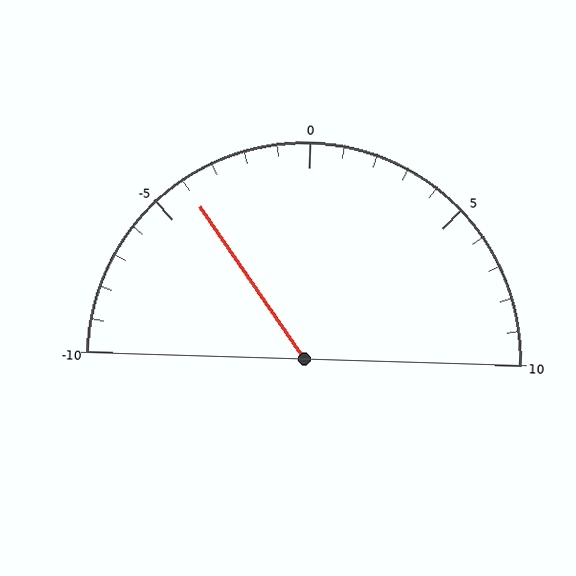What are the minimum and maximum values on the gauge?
The gauge ranges from -10 to 10.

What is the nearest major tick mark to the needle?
The nearest major tick mark is -5.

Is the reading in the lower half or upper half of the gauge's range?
The reading is in the lower half of the range (-10 to 10).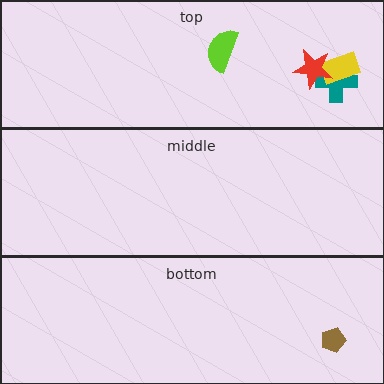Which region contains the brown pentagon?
The bottom region.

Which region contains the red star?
The top region.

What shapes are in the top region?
The lime semicircle, the teal cross, the yellow rectangle, the red star.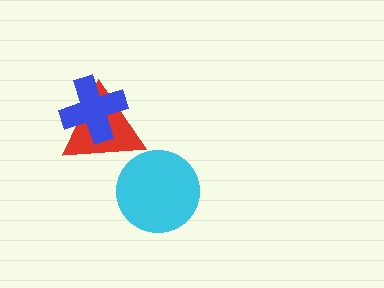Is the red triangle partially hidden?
Yes, it is partially covered by another shape.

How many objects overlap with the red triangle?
1 object overlaps with the red triangle.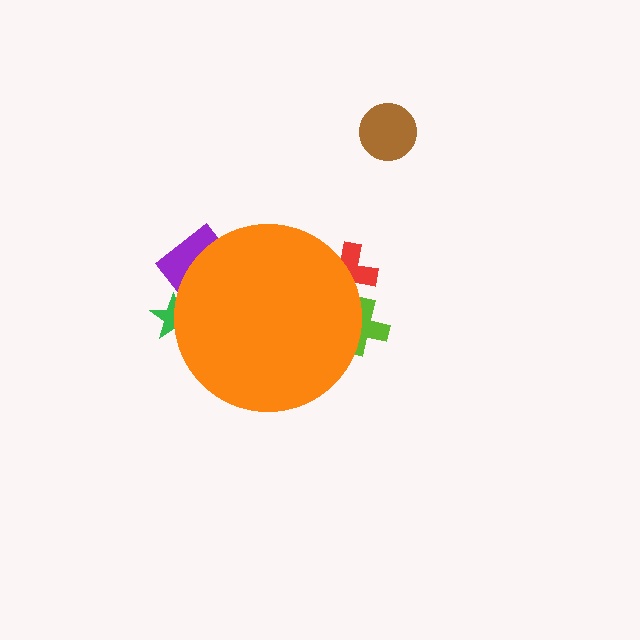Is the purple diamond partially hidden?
Yes, the purple diamond is partially hidden behind the orange circle.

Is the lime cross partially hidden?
Yes, the lime cross is partially hidden behind the orange circle.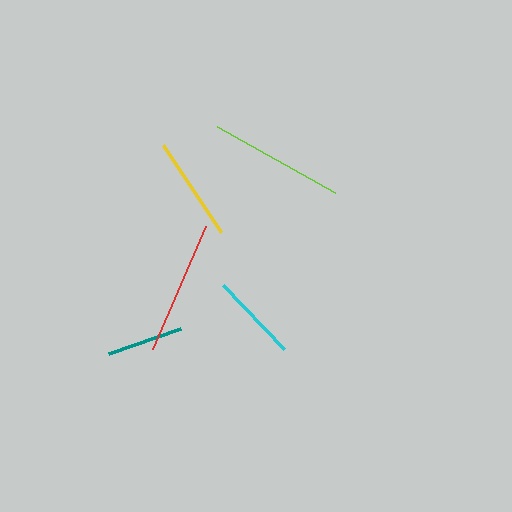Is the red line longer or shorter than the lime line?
The lime line is longer than the red line.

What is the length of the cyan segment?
The cyan segment is approximately 88 pixels long.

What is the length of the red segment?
The red segment is approximately 134 pixels long.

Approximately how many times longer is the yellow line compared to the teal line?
The yellow line is approximately 1.4 times the length of the teal line.